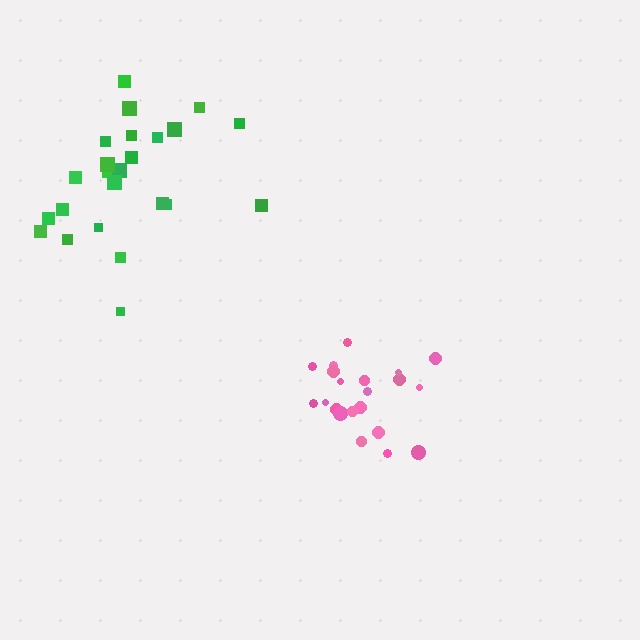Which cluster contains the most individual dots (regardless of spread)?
Green (24).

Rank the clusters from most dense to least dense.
pink, green.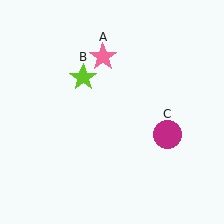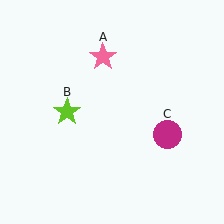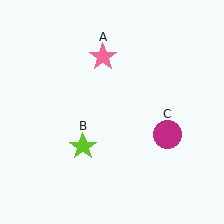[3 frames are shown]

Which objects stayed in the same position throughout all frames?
Pink star (object A) and magenta circle (object C) remained stationary.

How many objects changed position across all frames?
1 object changed position: lime star (object B).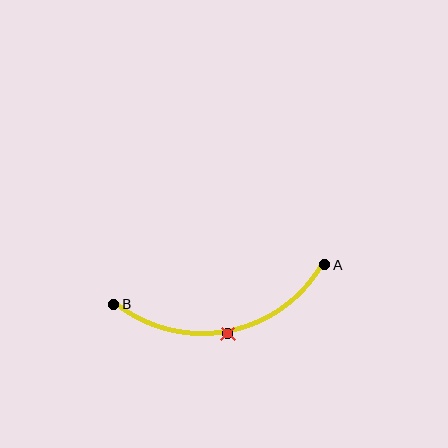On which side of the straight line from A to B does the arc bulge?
The arc bulges below the straight line connecting A and B.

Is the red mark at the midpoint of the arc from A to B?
Yes. The red mark lies on the arc at equal arc-length from both A and B — it is the arc midpoint.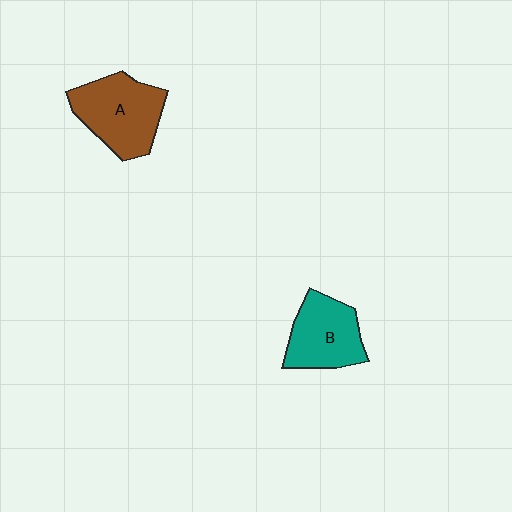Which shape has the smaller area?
Shape B (teal).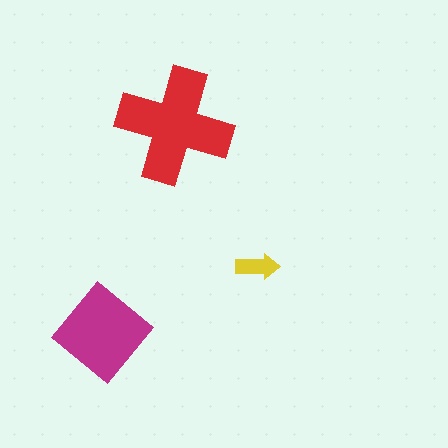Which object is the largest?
The red cross.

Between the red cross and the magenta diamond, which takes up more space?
The red cross.